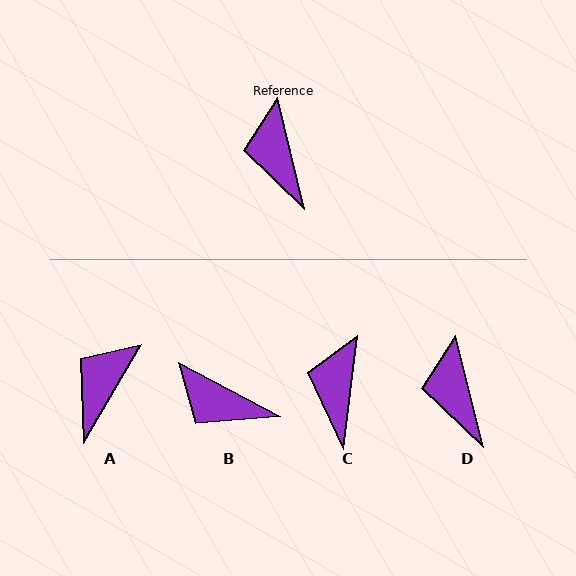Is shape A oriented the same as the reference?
No, it is off by about 44 degrees.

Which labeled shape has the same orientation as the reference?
D.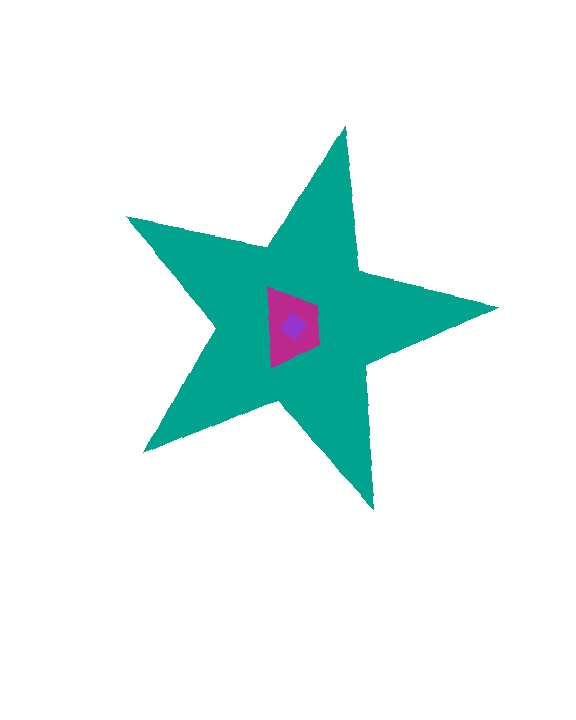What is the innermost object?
The purple diamond.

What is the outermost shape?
The teal star.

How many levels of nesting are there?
3.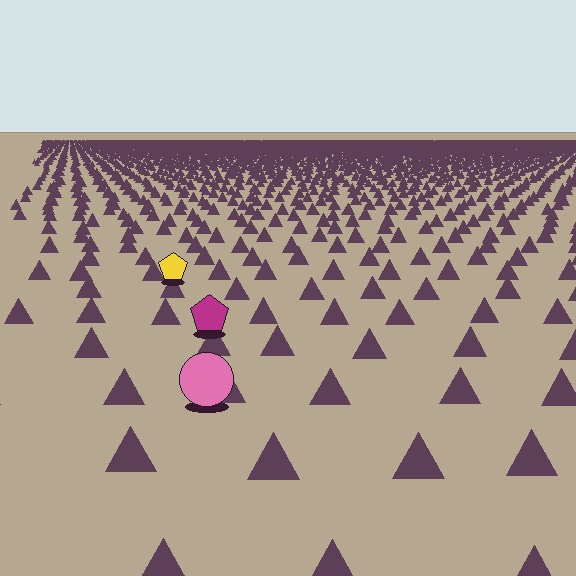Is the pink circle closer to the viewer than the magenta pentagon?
Yes. The pink circle is closer — you can tell from the texture gradient: the ground texture is coarser near it.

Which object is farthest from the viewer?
The yellow pentagon is farthest from the viewer. It appears smaller and the ground texture around it is denser.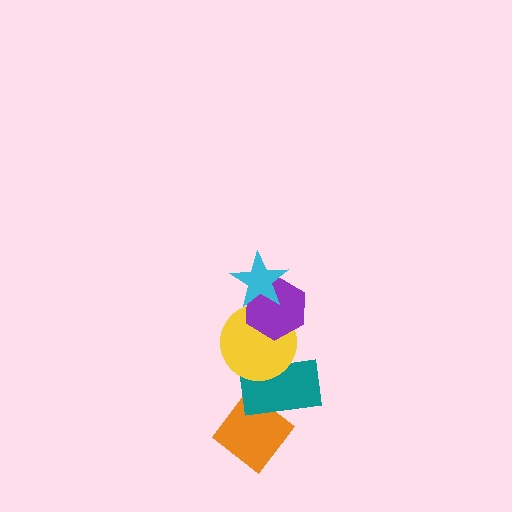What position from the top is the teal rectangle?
The teal rectangle is 4th from the top.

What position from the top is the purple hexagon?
The purple hexagon is 2nd from the top.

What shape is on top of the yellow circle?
The purple hexagon is on top of the yellow circle.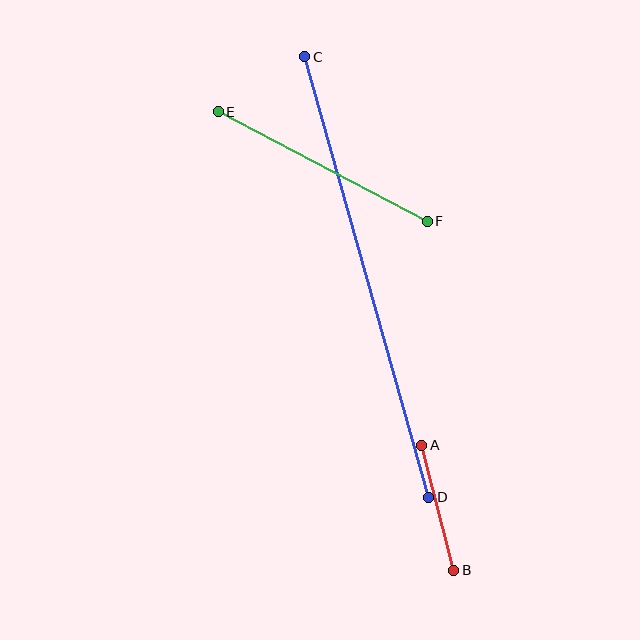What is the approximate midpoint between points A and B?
The midpoint is at approximately (438, 508) pixels.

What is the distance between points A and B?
The distance is approximately 129 pixels.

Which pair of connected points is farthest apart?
Points C and D are farthest apart.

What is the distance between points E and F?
The distance is approximately 236 pixels.